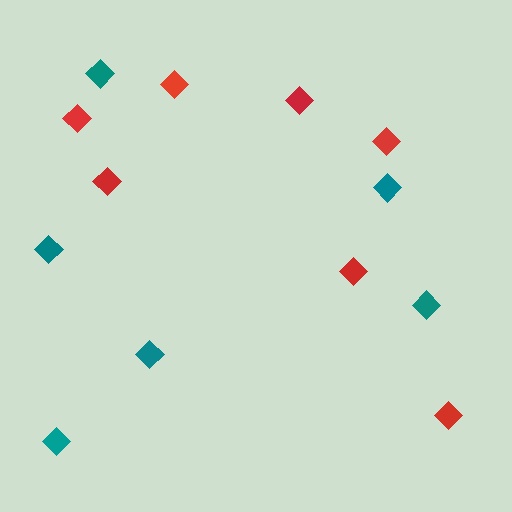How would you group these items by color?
There are 2 groups: one group of red diamonds (7) and one group of teal diamonds (6).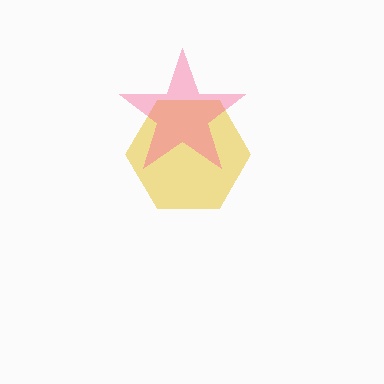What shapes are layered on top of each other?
The layered shapes are: a yellow hexagon, a pink star.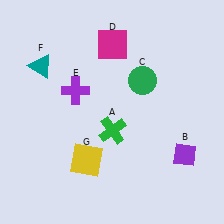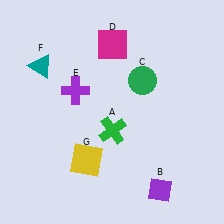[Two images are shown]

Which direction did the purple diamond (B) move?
The purple diamond (B) moved down.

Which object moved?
The purple diamond (B) moved down.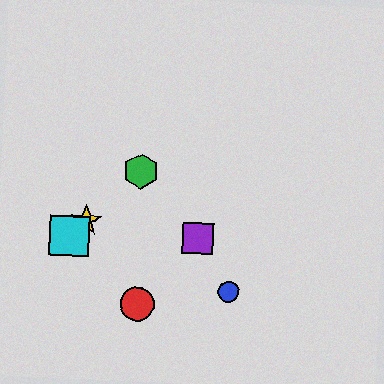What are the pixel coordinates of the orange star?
The orange star is at (67, 238).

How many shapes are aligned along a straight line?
4 shapes (the green hexagon, the yellow star, the orange star, the cyan square) are aligned along a straight line.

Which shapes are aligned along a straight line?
The green hexagon, the yellow star, the orange star, the cyan square are aligned along a straight line.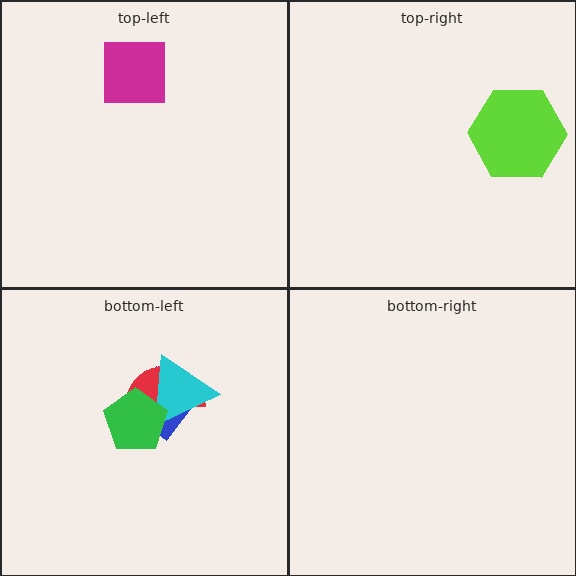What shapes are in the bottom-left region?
The blue diamond, the red semicircle, the cyan triangle, the green pentagon.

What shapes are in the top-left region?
The magenta square.